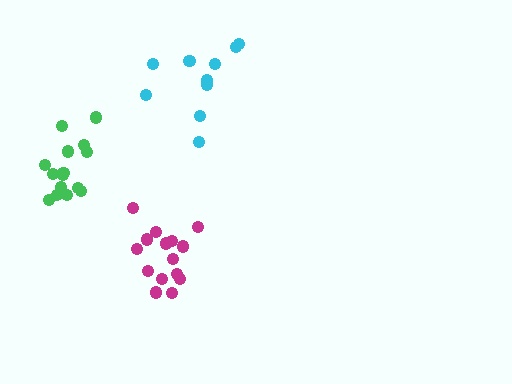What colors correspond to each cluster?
The clusters are colored: magenta, cyan, green.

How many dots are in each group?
Group 1: 15 dots, Group 2: 10 dots, Group 3: 15 dots (40 total).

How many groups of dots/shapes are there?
There are 3 groups.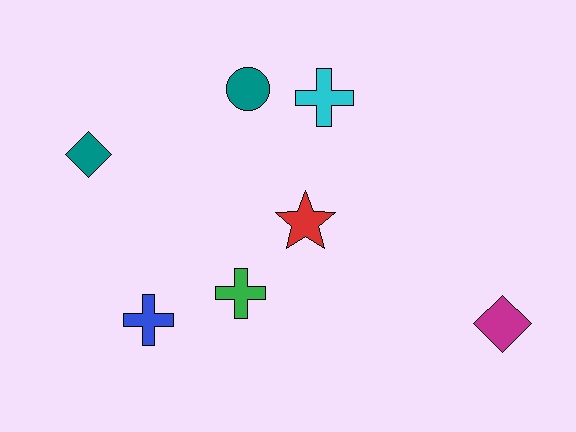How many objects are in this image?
There are 7 objects.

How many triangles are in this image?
There are no triangles.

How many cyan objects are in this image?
There is 1 cyan object.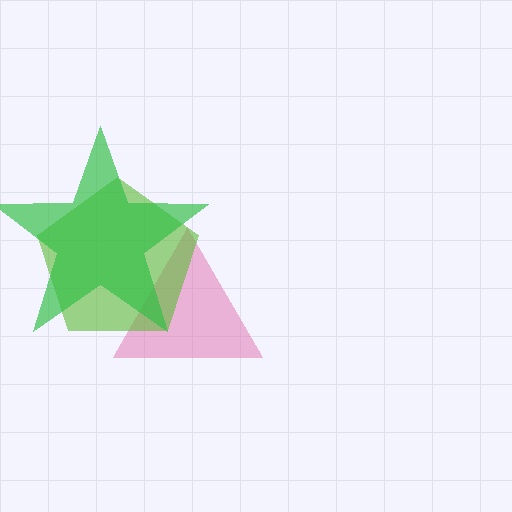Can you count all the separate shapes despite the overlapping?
Yes, there are 3 separate shapes.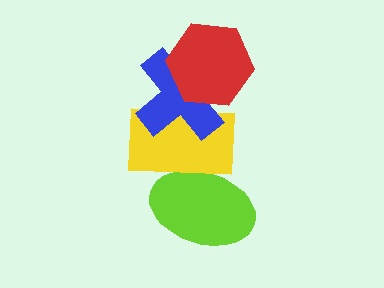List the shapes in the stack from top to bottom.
From top to bottom: the red hexagon, the blue cross, the yellow rectangle, the lime ellipse.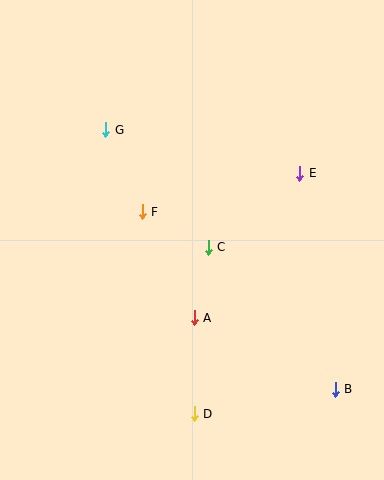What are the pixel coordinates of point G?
Point G is at (106, 130).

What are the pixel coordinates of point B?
Point B is at (335, 389).